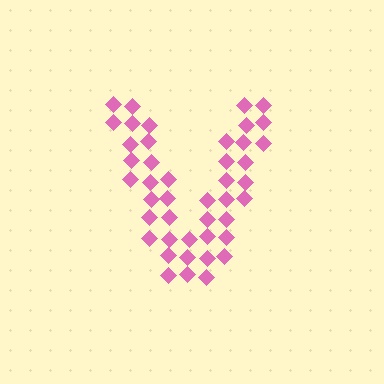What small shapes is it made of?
It is made of small diamonds.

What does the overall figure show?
The overall figure shows the letter V.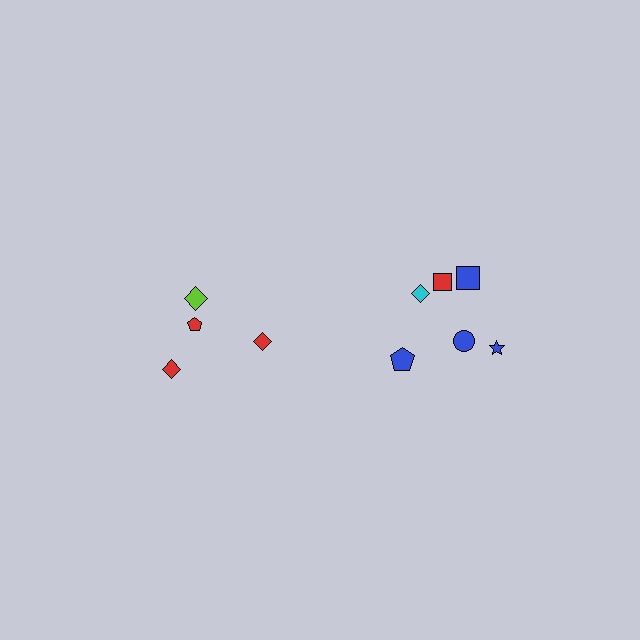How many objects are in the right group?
There are 6 objects.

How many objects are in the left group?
There are 4 objects.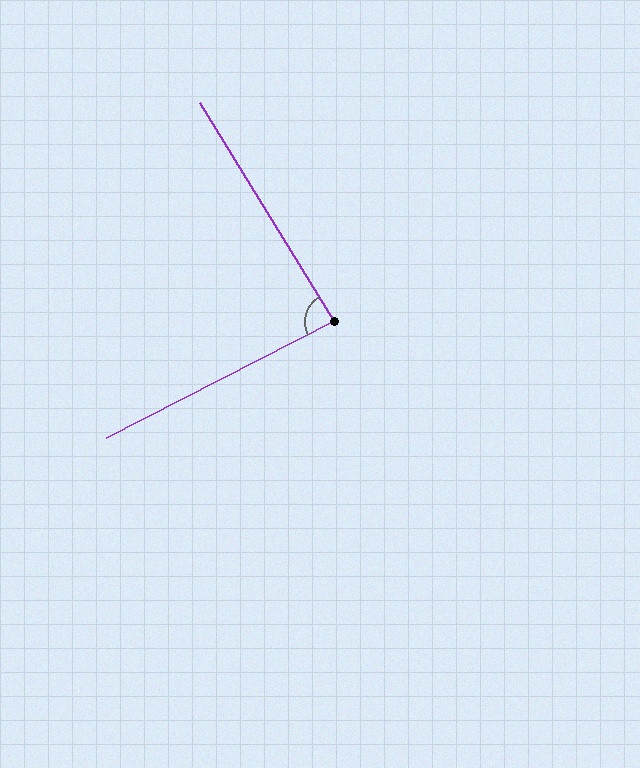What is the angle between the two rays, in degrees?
Approximately 86 degrees.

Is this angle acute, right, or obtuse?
It is approximately a right angle.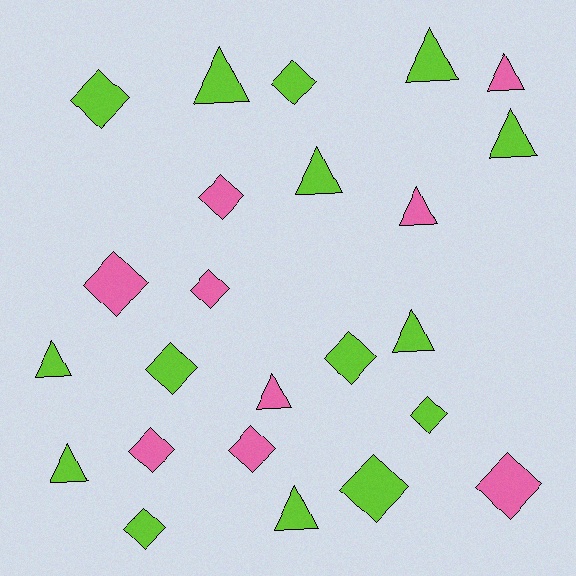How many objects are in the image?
There are 24 objects.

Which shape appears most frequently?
Diamond, with 13 objects.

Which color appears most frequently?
Lime, with 15 objects.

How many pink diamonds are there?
There are 6 pink diamonds.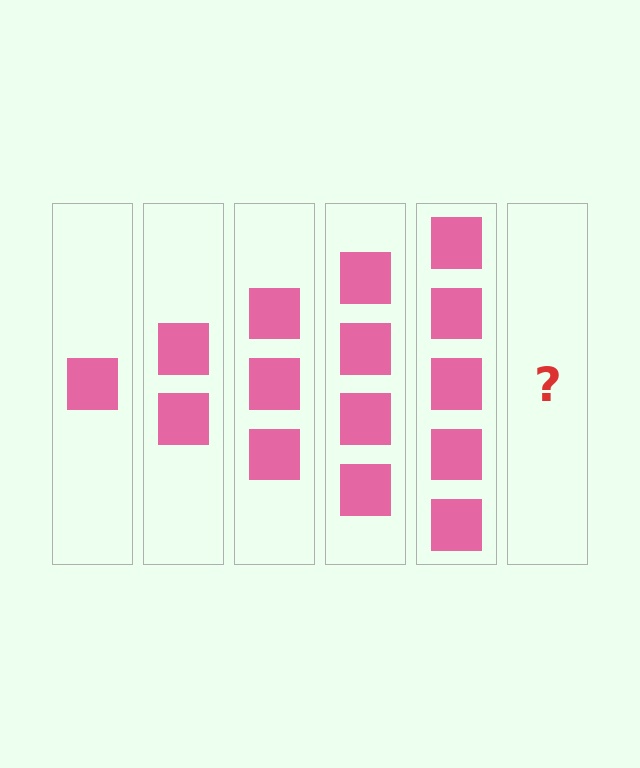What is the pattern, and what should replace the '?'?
The pattern is that each step adds one more square. The '?' should be 6 squares.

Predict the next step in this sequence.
The next step is 6 squares.